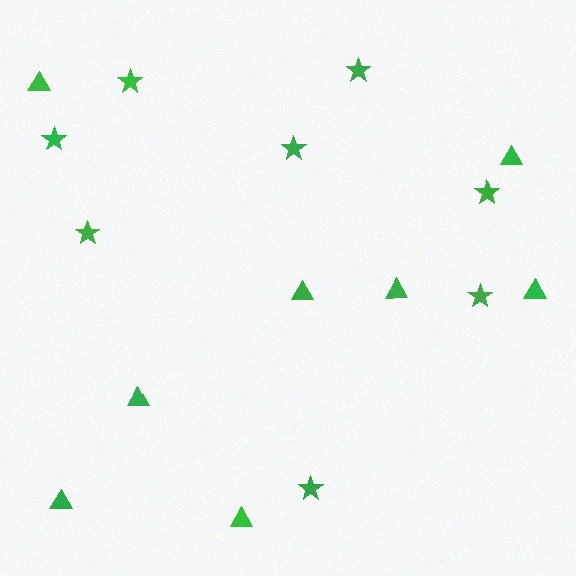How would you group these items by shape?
There are 2 groups: one group of triangles (8) and one group of stars (8).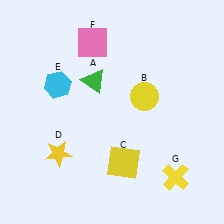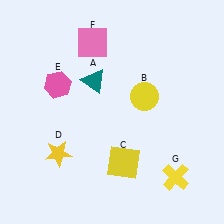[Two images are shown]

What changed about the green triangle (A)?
In Image 1, A is green. In Image 2, it changed to teal.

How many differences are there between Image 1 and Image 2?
There are 2 differences between the two images.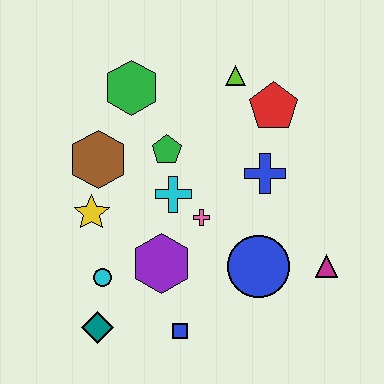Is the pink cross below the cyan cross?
Yes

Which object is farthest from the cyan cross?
The magenta triangle is farthest from the cyan cross.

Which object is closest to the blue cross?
The red pentagon is closest to the blue cross.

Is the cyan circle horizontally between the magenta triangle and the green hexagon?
No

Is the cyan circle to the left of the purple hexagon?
Yes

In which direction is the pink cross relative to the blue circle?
The pink cross is to the left of the blue circle.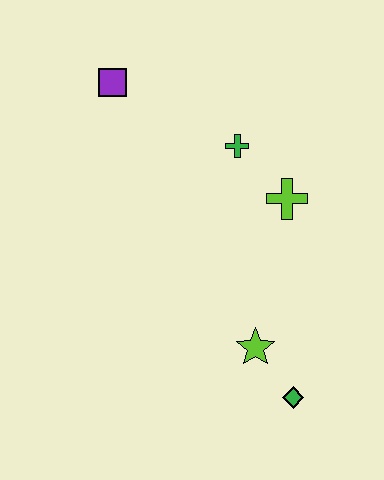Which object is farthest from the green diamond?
The purple square is farthest from the green diamond.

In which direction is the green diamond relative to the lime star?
The green diamond is below the lime star.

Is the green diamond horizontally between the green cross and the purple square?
No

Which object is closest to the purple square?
The green cross is closest to the purple square.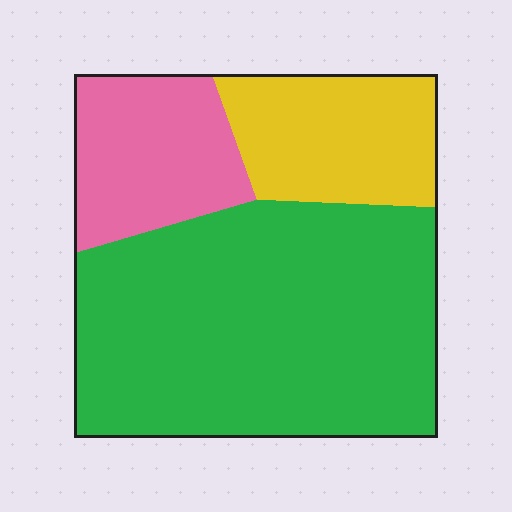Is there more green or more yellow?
Green.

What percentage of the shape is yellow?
Yellow takes up about one fifth (1/5) of the shape.